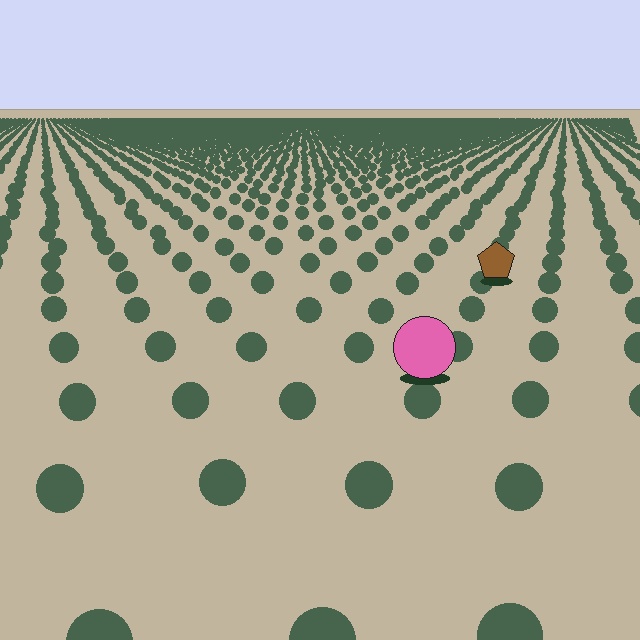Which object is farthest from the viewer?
The brown pentagon is farthest from the viewer. It appears smaller and the ground texture around it is denser.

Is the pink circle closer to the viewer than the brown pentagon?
Yes. The pink circle is closer — you can tell from the texture gradient: the ground texture is coarser near it.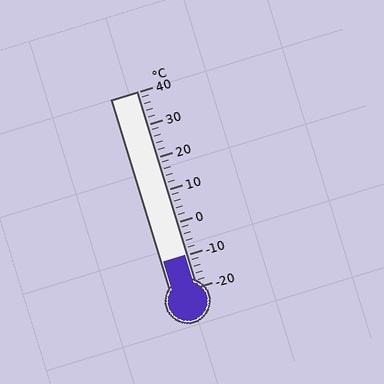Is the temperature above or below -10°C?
The temperature is at -10°C.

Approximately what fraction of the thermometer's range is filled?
The thermometer is filled to approximately 15% of its range.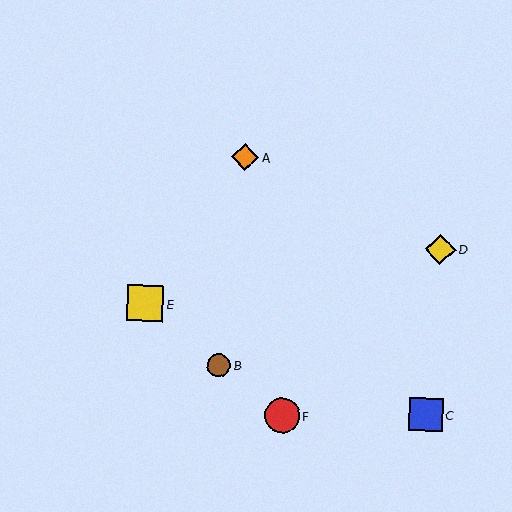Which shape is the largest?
The yellow square (labeled E) is the largest.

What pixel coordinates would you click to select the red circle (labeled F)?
Click at (282, 415) to select the red circle F.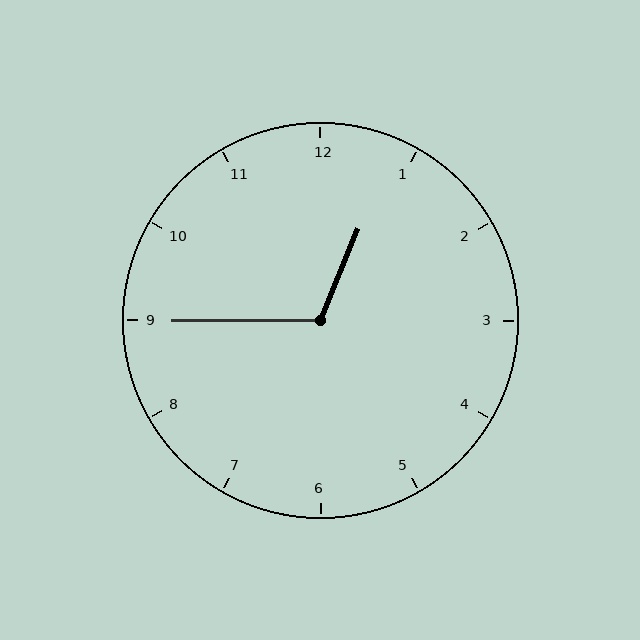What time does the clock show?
12:45.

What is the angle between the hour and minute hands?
Approximately 112 degrees.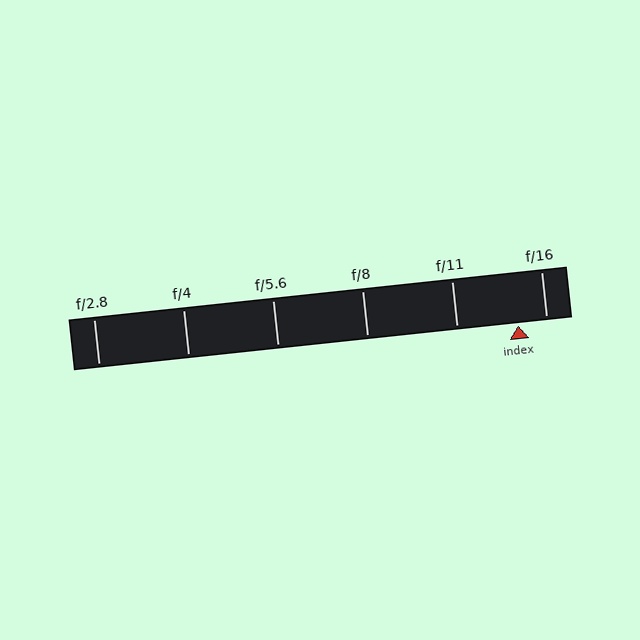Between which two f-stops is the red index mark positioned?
The index mark is between f/11 and f/16.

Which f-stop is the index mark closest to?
The index mark is closest to f/16.